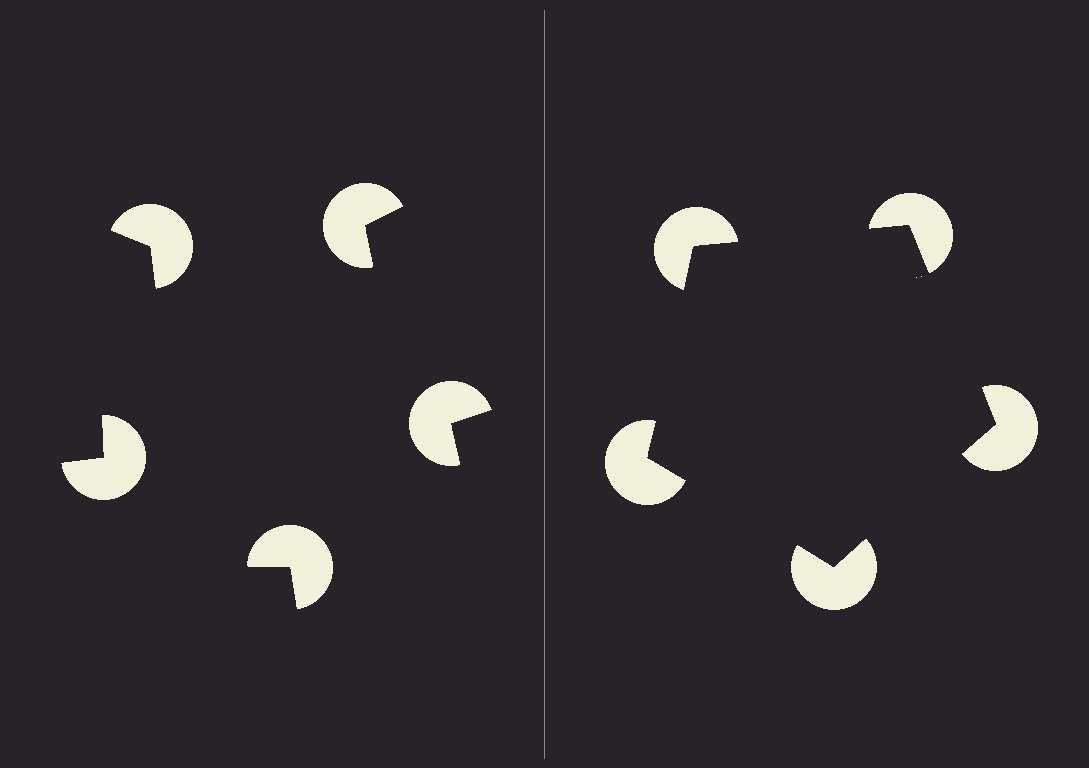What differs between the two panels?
The pac-man discs are positioned identically on both sides; only the wedge orientations differ. On the right they align to a pentagon; on the left they are misaligned.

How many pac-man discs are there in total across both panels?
10 — 5 on each side.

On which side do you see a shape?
An illusory pentagon appears on the right side. On the left side the wedge cuts are rotated, so no coherent shape forms.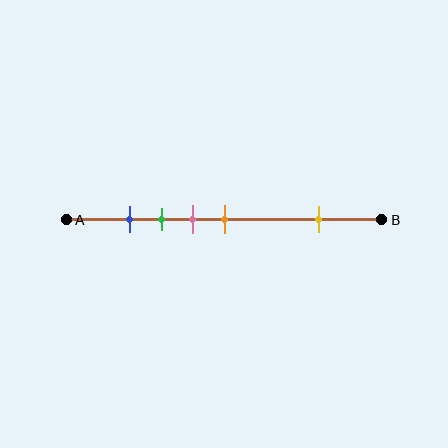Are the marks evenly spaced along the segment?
No, the marks are not evenly spaced.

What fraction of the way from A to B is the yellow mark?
The yellow mark is approximately 80% (0.8) of the way from A to B.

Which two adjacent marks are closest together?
The blue and green marks are the closest adjacent pair.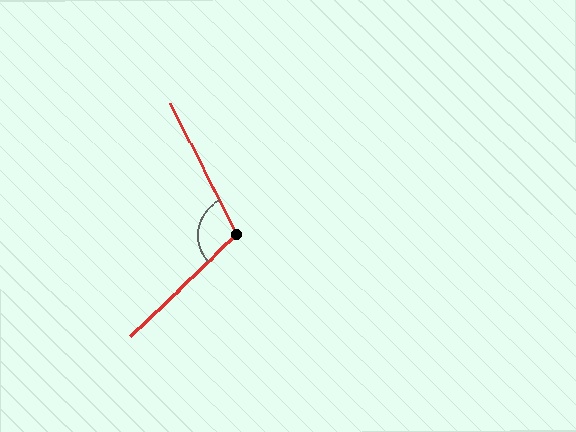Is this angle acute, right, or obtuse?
It is obtuse.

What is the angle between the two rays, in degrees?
Approximately 107 degrees.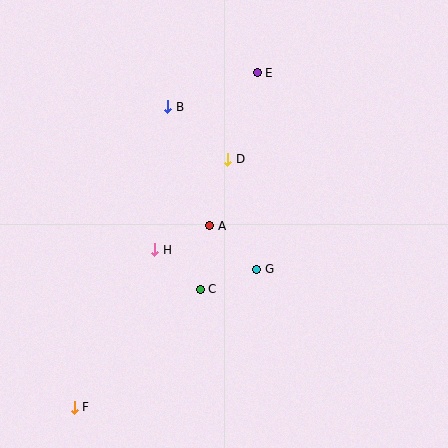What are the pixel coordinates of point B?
Point B is at (168, 107).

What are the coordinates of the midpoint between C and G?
The midpoint between C and G is at (229, 279).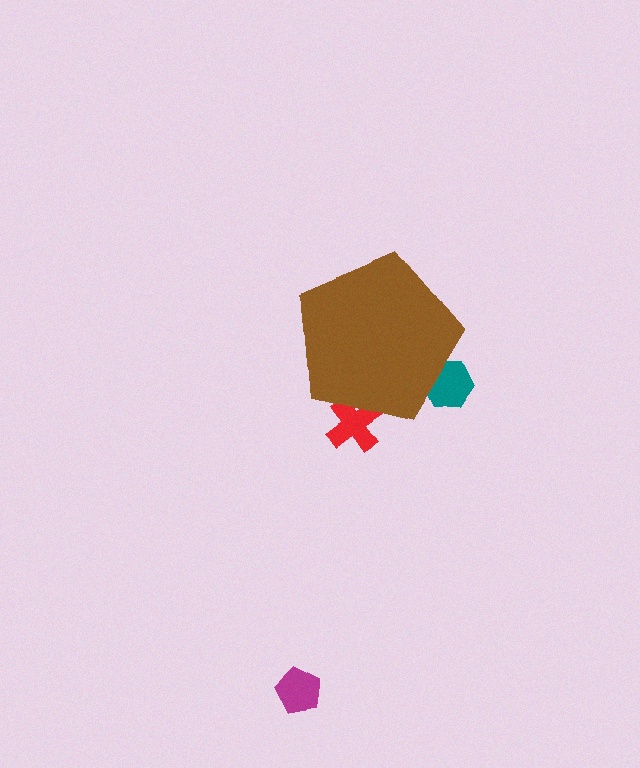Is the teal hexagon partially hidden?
Yes, the teal hexagon is partially hidden behind the brown pentagon.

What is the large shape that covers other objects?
A brown pentagon.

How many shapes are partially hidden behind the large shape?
2 shapes are partially hidden.